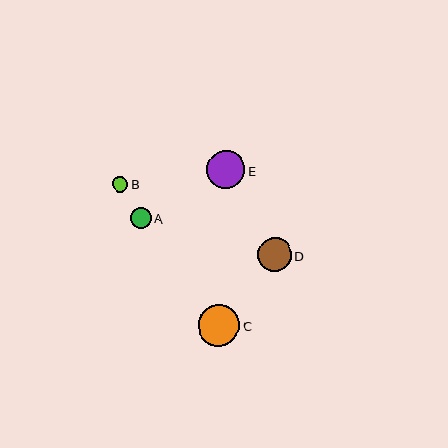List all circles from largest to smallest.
From largest to smallest: C, E, D, A, B.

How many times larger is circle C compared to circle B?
Circle C is approximately 2.7 times the size of circle B.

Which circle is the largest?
Circle C is the largest with a size of approximately 41 pixels.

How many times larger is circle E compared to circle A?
Circle E is approximately 1.8 times the size of circle A.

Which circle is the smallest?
Circle B is the smallest with a size of approximately 15 pixels.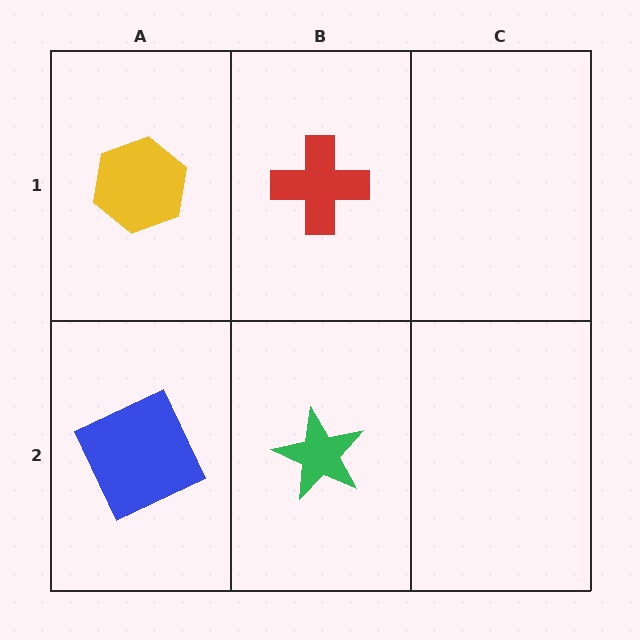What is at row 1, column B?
A red cross.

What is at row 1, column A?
A yellow hexagon.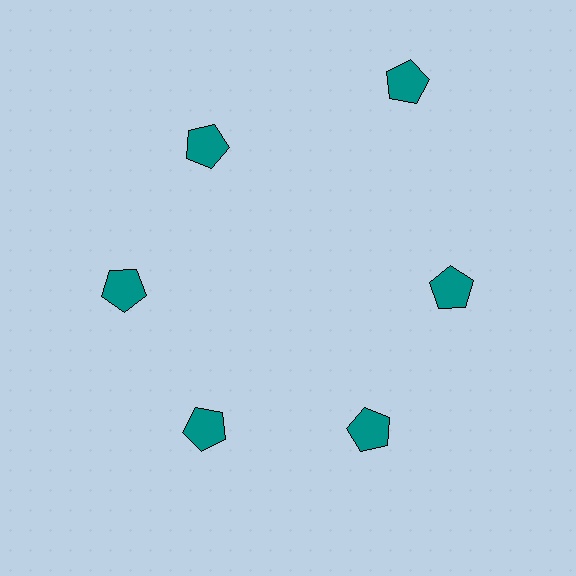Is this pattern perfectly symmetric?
No. The 6 teal pentagons are arranged in a ring, but one element near the 1 o'clock position is pushed outward from the center, breaking the 6-fold rotational symmetry.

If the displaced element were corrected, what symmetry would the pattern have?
It would have 6-fold rotational symmetry — the pattern would map onto itself every 60 degrees.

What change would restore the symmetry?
The symmetry would be restored by moving it inward, back onto the ring so that all 6 pentagons sit at equal angles and equal distance from the center.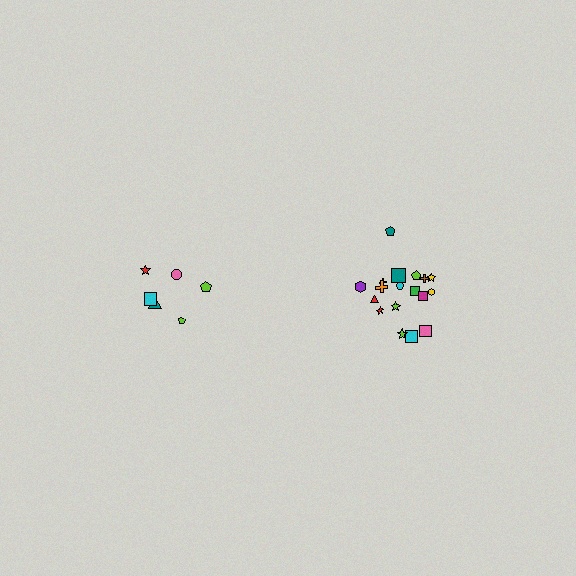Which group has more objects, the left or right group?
The right group.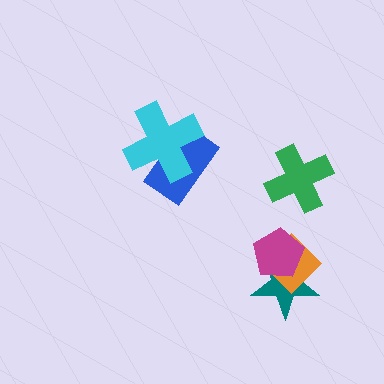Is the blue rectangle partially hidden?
Yes, it is partially covered by another shape.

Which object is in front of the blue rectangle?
The cyan cross is in front of the blue rectangle.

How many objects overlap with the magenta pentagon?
2 objects overlap with the magenta pentagon.